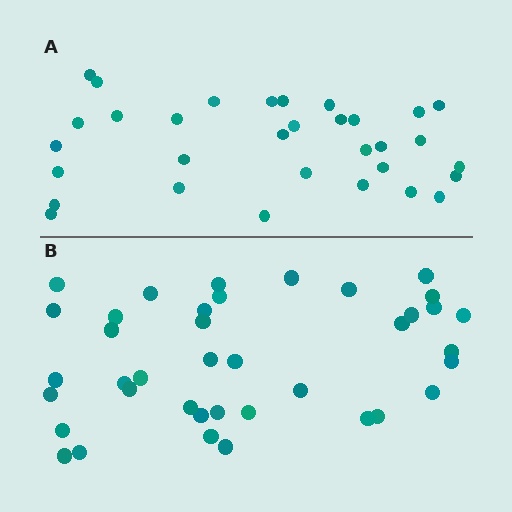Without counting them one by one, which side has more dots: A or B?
Region B (the bottom region) has more dots.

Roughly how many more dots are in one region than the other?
Region B has roughly 8 or so more dots than region A.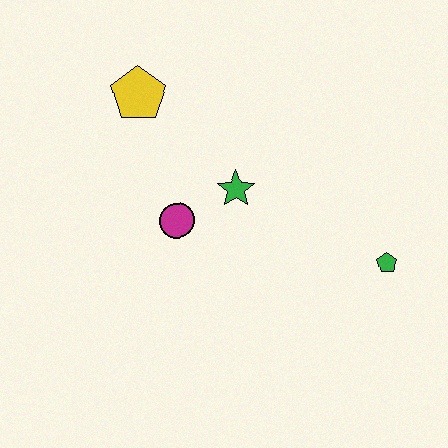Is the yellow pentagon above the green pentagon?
Yes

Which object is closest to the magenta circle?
The green star is closest to the magenta circle.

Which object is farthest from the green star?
The green pentagon is farthest from the green star.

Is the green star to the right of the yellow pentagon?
Yes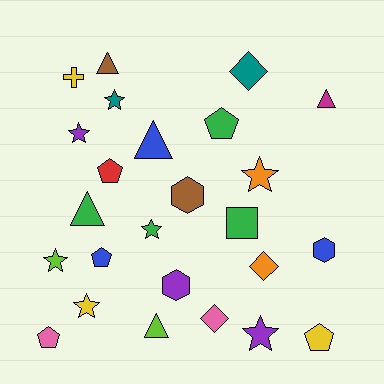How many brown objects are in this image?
There are 2 brown objects.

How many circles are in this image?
There are no circles.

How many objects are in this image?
There are 25 objects.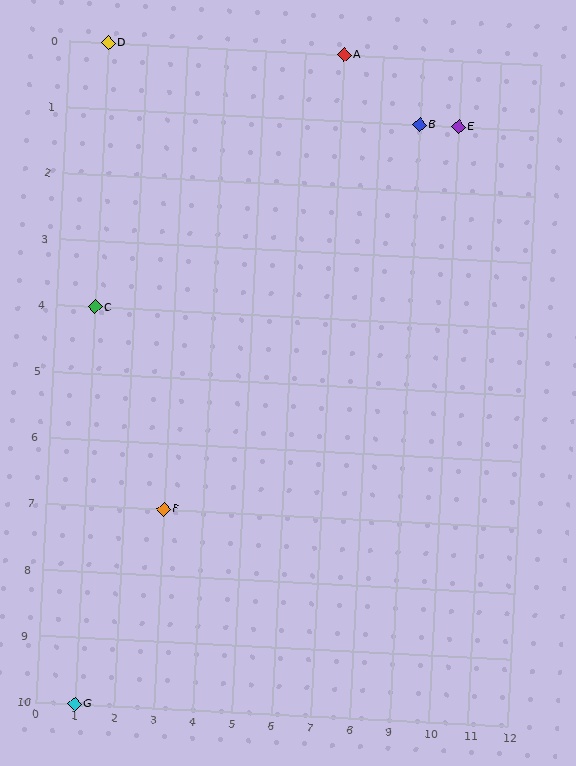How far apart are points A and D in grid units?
Points A and D are 6 columns apart.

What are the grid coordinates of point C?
Point C is at grid coordinates (1, 4).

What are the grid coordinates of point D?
Point D is at grid coordinates (1, 0).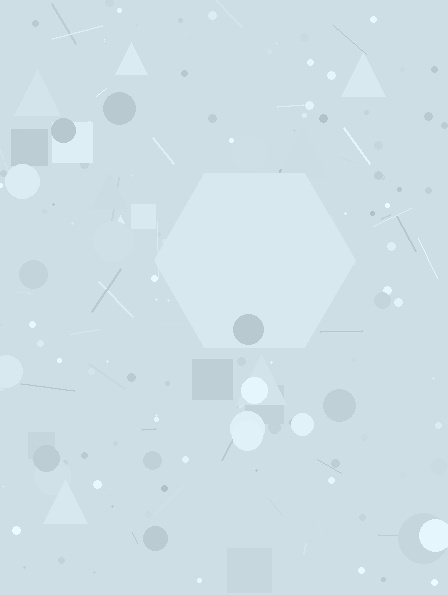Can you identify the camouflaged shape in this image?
The camouflaged shape is a hexagon.